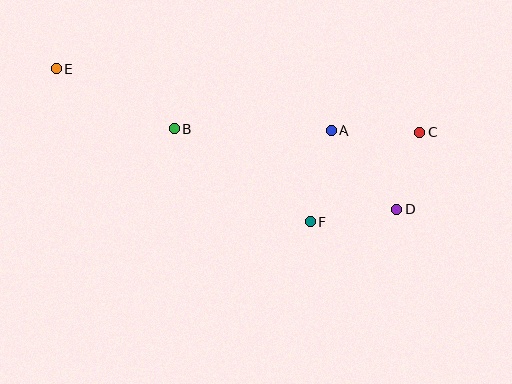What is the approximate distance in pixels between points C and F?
The distance between C and F is approximately 142 pixels.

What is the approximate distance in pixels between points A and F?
The distance between A and F is approximately 94 pixels.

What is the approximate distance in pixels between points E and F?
The distance between E and F is approximately 297 pixels.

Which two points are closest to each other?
Points C and D are closest to each other.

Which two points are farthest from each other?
Points C and E are farthest from each other.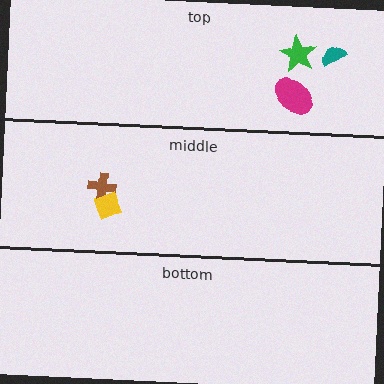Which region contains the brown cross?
The middle region.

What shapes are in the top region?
The teal semicircle, the magenta ellipse, the green star.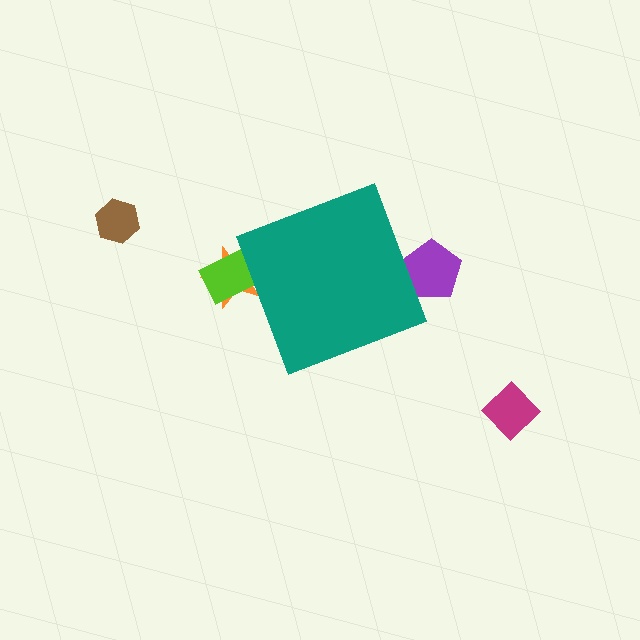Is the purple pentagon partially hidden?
Yes, the purple pentagon is partially hidden behind the teal diamond.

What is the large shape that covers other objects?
A teal diamond.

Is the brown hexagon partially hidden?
No, the brown hexagon is fully visible.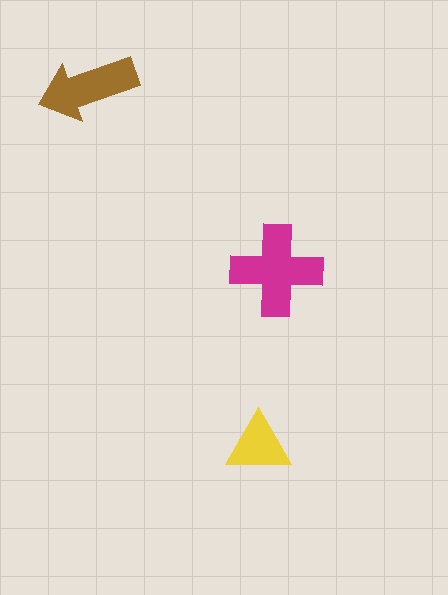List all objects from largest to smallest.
The magenta cross, the brown arrow, the yellow triangle.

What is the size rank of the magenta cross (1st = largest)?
1st.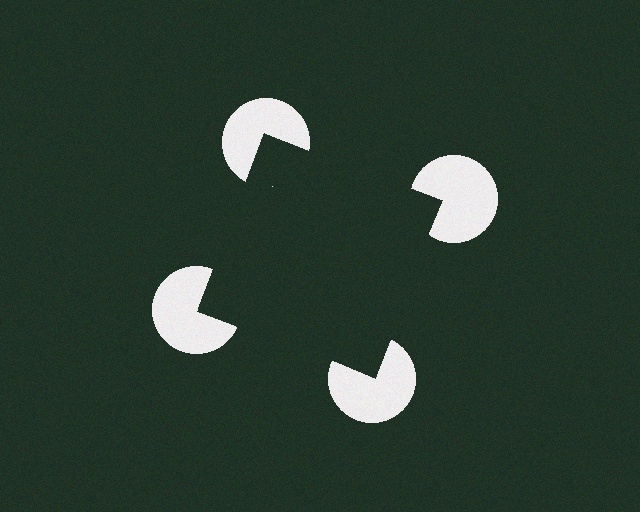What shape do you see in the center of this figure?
An illusory square — its edges are inferred from the aligned wedge cuts in the pac-man discs, not physically drawn.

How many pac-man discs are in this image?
There are 4 — one at each vertex of the illusory square.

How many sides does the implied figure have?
4 sides.